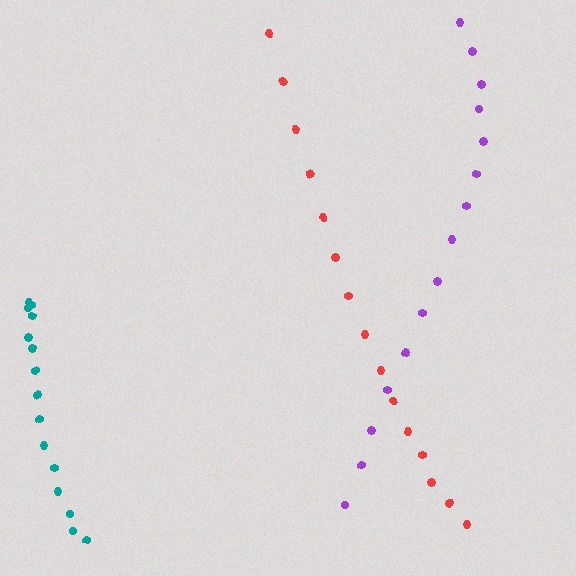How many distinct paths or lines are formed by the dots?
There are 3 distinct paths.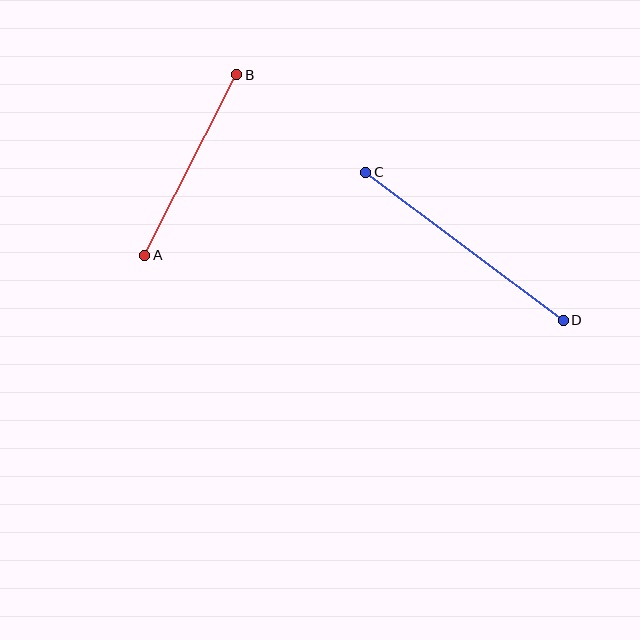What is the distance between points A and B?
The distance is approximately 202 pixels.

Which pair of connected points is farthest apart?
Points C and D are farthest apart.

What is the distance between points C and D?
The distance is approximately 247 pixels.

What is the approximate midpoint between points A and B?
The midpoint is at approximately (191, 165) pixels.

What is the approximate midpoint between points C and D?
The midpoint is at approximately (464, 246) pixels.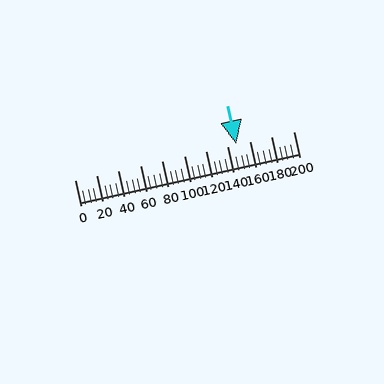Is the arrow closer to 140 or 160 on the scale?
The arrow is closer to 140.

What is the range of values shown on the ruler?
The ruler shows values from 0 to 200.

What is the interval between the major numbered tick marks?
The major tick marks are spaced 20 units apart.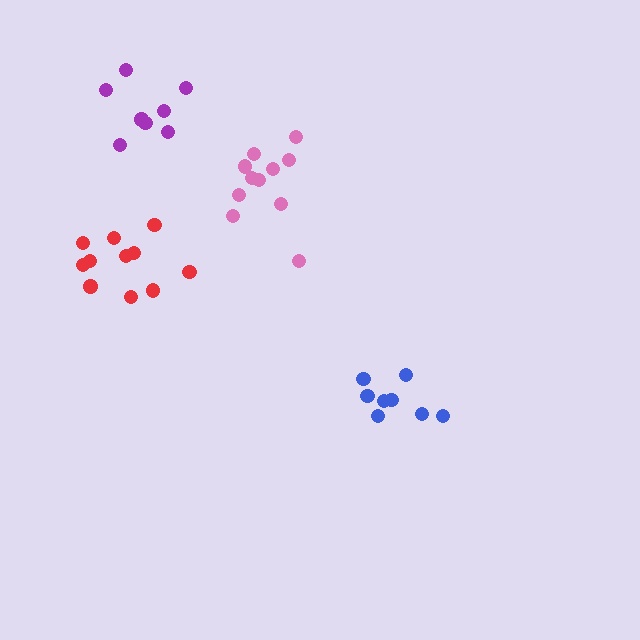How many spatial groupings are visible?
There are 4 spatial groupings.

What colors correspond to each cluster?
The clusters are colored: blue, red, pink, purple.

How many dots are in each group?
Group 1: 8 dots, Group 2: 11 dots, Group 3: 11 dots, Group 4: 8 dots (38 total).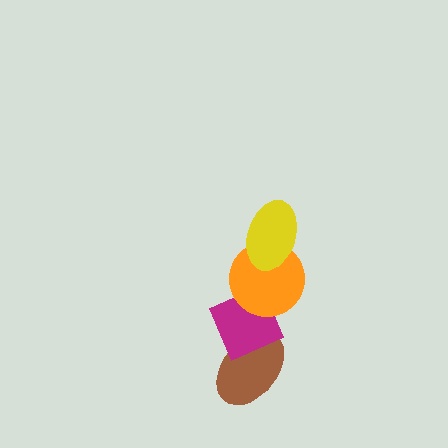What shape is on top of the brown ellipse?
The magenta diamond is on top of the brown ellipse.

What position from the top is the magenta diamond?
The magenta diamond is 3rd from the top.